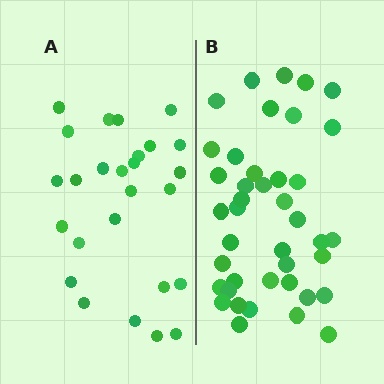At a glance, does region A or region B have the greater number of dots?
Region B (the right region) has more dots.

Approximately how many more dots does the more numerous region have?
Region B has approximately 15 more dots than region A.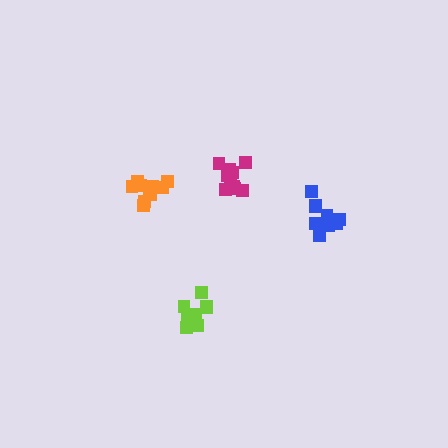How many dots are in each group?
Group 1: 10 dots, Group 2: 10 dots, Group 3: 11 dots, Group 4: 9 dots (40 total).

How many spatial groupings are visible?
There are 4 spatial groupings.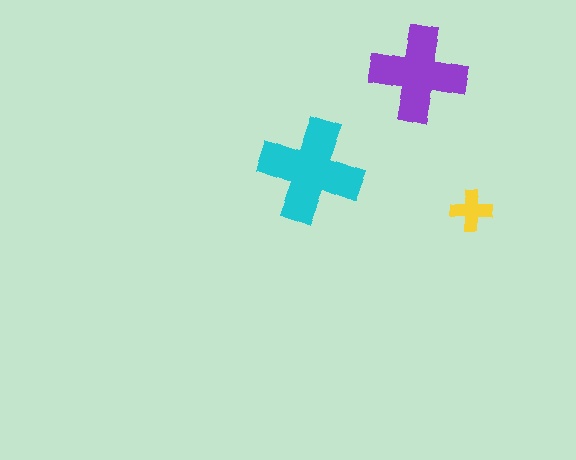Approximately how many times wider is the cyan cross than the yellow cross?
About 2.5 times wider.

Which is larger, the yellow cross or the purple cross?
The purple one.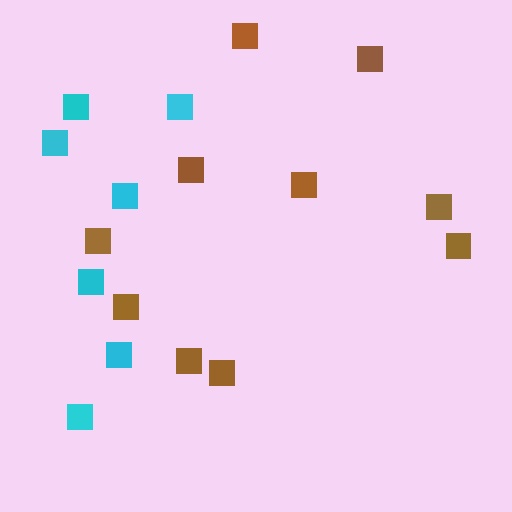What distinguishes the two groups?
There are 2 groups: one group of brown squares (10) and one group of cyan squares (7).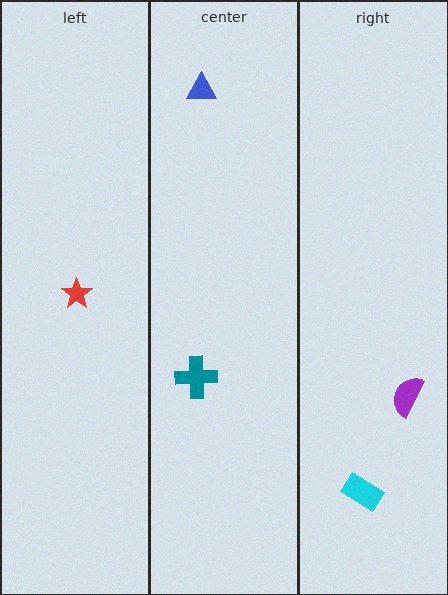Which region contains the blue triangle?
The center region.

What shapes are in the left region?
The red star.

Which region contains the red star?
The left region.